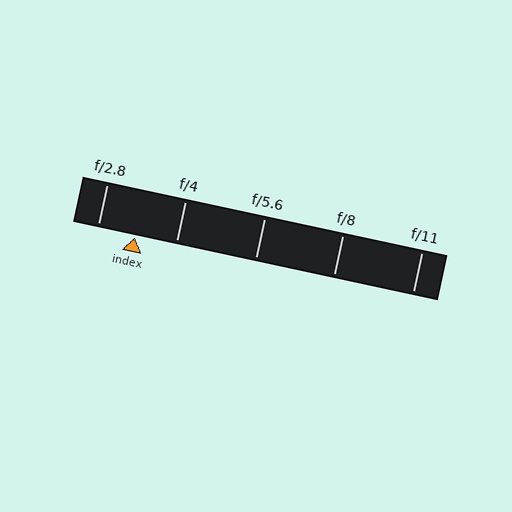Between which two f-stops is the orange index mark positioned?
The index mark is between f/2.8 and f/4.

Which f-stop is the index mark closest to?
The index mark is closest to f/2.8.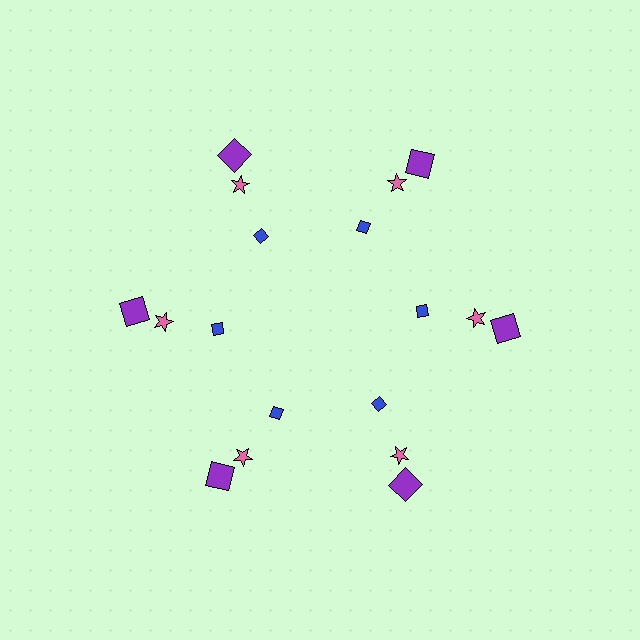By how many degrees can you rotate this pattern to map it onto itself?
The pattern maps onto itself every 60 degrees of rotation.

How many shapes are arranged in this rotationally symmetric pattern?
There are 18 shapes, arranged in 6 groups of 3.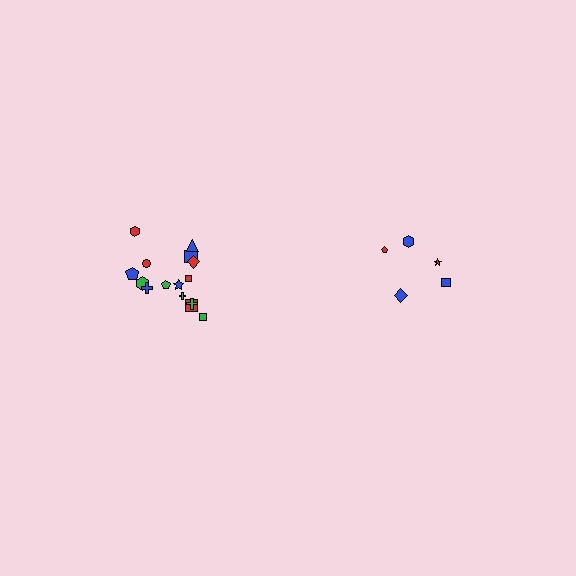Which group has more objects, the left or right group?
The left group.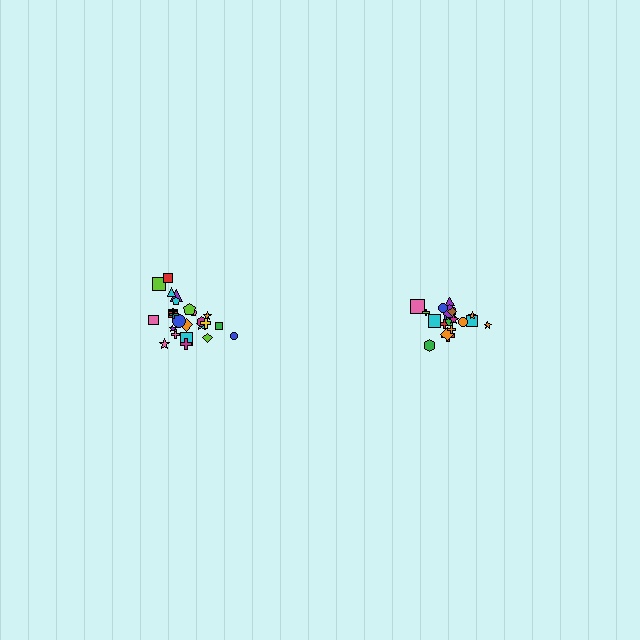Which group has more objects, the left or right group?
The left group.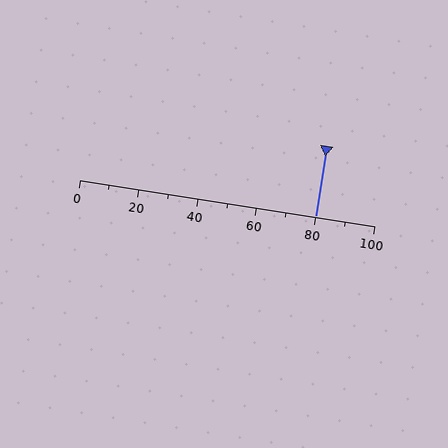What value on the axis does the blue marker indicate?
The marker indicates approximately 80.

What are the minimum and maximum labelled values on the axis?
The axis runs from 0 to 100.